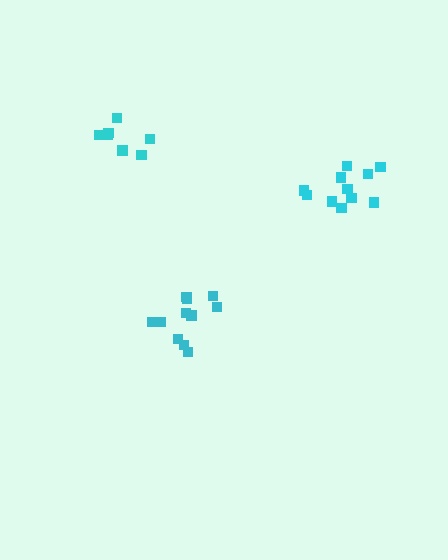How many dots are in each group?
Group 1: 8 dots, Group 2: 11 dots, Group 3: 11 dots (30 total).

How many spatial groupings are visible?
There are 3 spatial groupings.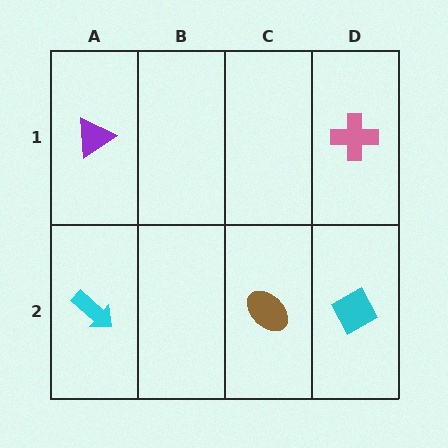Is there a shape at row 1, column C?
No, that cell is empty.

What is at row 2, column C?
A brown ellipse.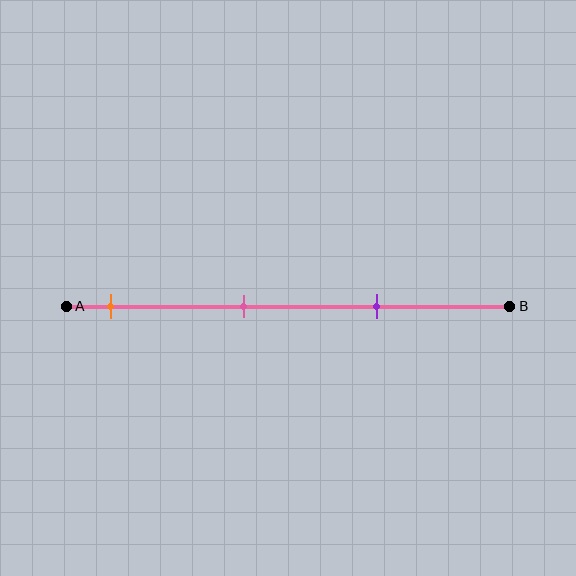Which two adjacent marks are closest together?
The pink and purple marks are the closest adjacent pair.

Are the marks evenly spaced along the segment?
Yes, the marks are approximately evenly spaced.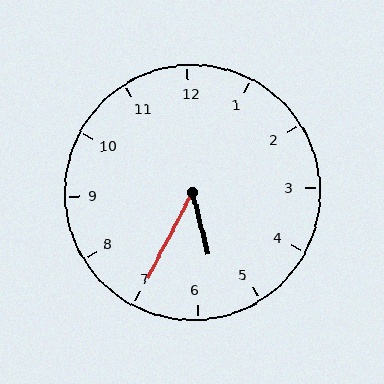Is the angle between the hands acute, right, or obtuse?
It is acute.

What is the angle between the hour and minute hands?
Approximately 42 degrees.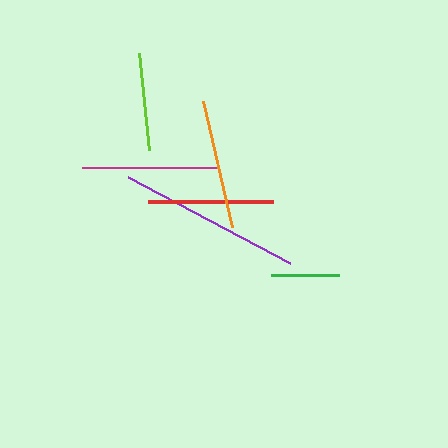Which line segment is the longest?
The purple line is the longest at approximately 183 pixels.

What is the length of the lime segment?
The lime segment is approximately 97 pixels long.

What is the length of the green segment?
The green segment is approximately 68 pixels long.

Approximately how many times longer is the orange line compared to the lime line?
The orange line is approximately 1.3 times the length of the lime line.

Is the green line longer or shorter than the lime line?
The lime line is longer than the green line.